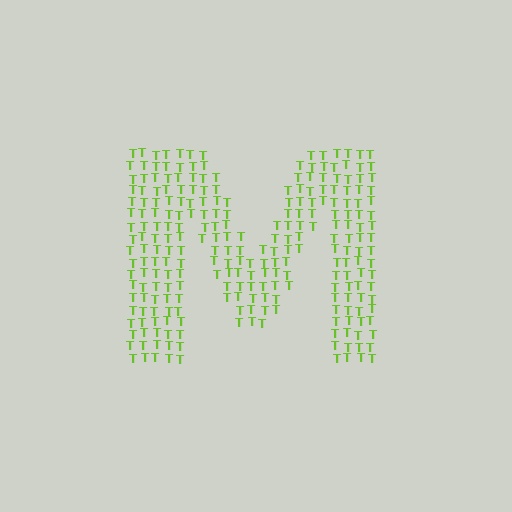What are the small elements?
The small elements are letter T's.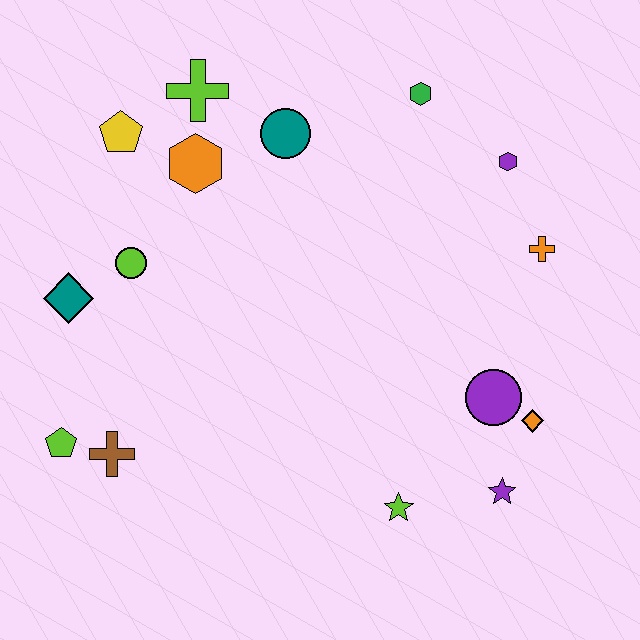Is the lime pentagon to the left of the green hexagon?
Yes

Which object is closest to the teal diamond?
The lime circle is closest to the teal diamond.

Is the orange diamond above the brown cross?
Yes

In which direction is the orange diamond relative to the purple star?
The orange diamond is above the purple star.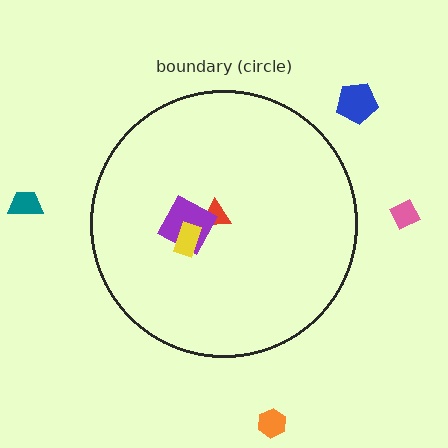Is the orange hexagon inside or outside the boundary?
Outside.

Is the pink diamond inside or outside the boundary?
Outside.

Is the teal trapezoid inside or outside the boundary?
Outside.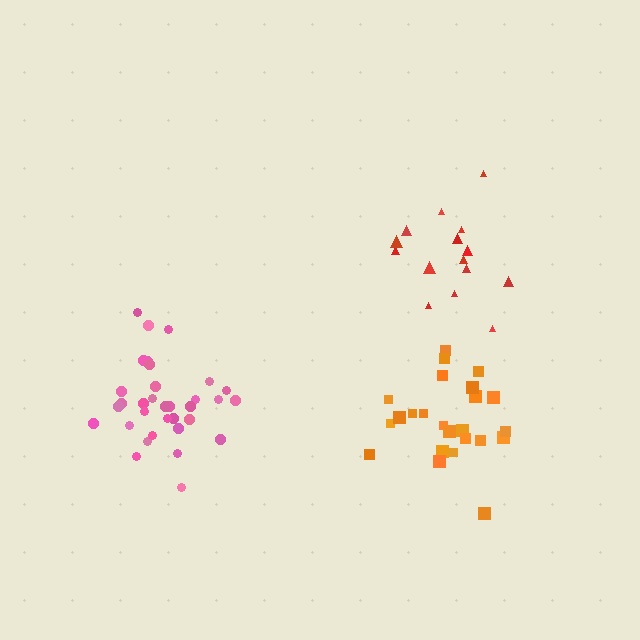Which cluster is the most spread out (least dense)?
Red.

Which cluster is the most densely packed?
Pink.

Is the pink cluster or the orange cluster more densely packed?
Pink.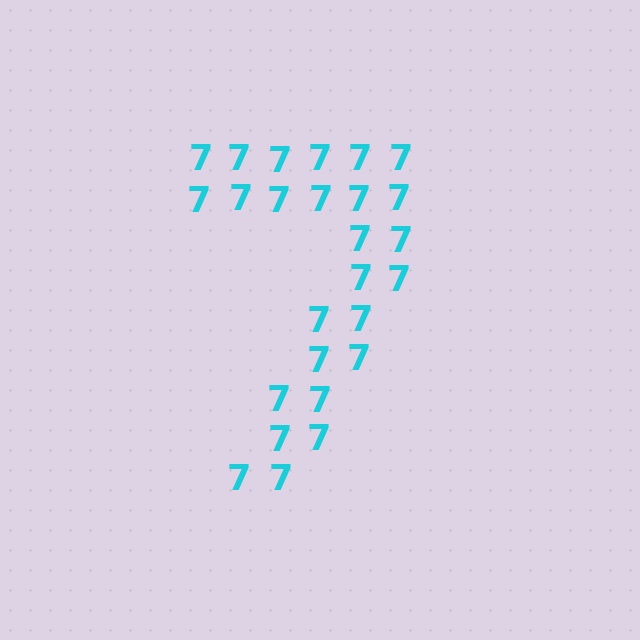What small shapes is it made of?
It is made of small digit 7's.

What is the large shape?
The large shape is the digit 7.